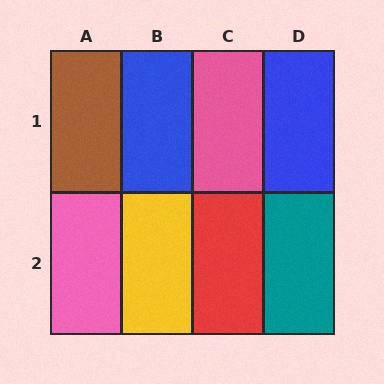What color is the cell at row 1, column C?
Pink.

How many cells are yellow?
1 cell is yellow.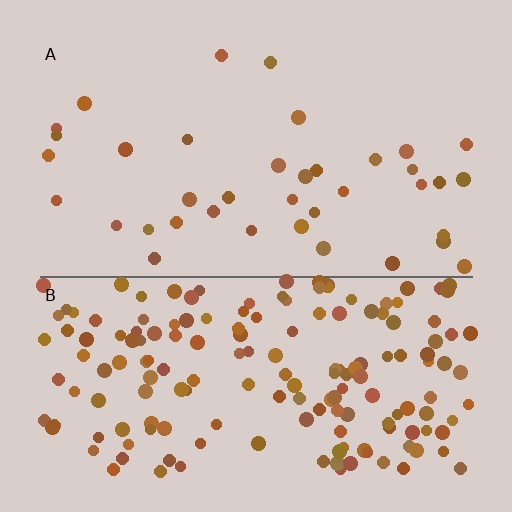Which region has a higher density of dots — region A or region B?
B (the bottom).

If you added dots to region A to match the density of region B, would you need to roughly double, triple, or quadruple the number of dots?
Approximately quadruple.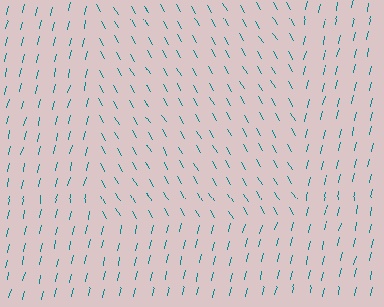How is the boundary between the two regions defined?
The boundary is defined purely by a change in line orientation (approximately 45 degrees difference). All lines are the same color and thickness.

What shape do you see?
I see a rectangle.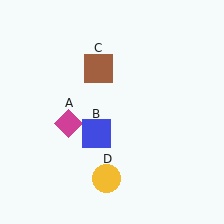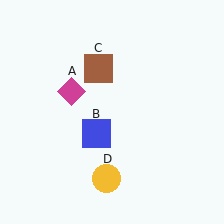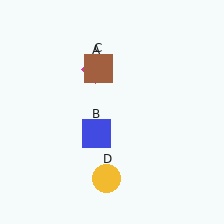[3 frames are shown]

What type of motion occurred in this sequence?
The magenta diamond (object A) rotated clockwise around the center of the scene.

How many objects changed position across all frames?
1 object changed position: magenta diamond (object A).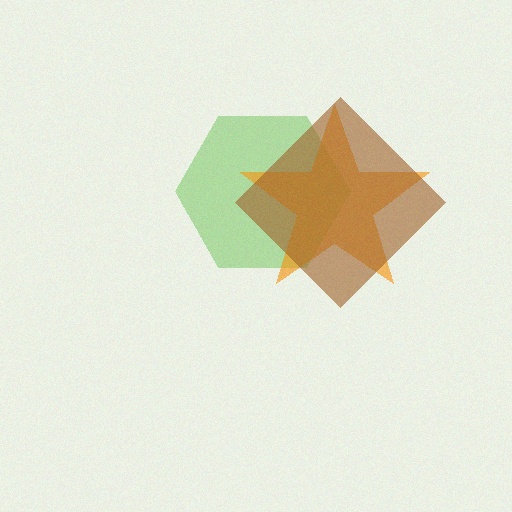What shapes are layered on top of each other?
The layered shapes are: a lime hexagon, an orange star, a brown diamond.